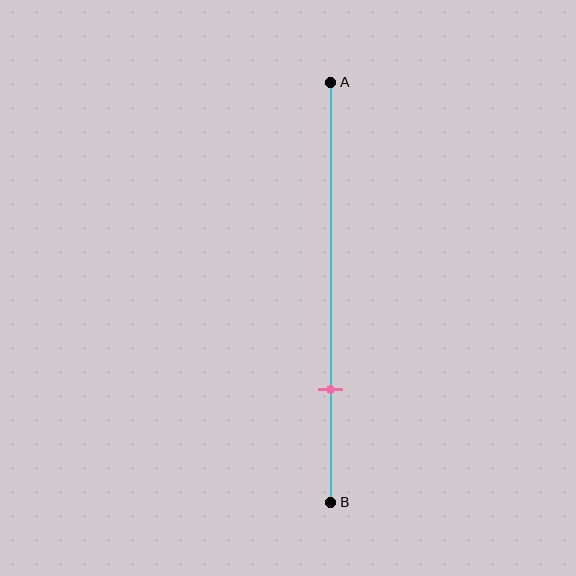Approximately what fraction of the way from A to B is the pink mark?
The pink mark is approximately 75% of the way from A to B.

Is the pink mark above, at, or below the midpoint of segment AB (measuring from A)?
The pink mark is below the midpoint of segment AB.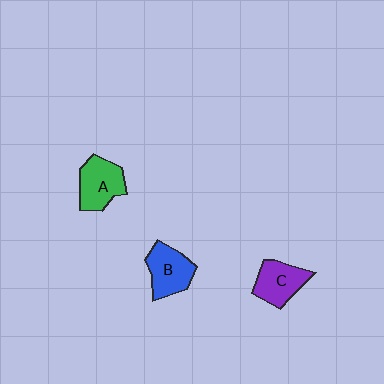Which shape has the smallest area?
Shape C (purple).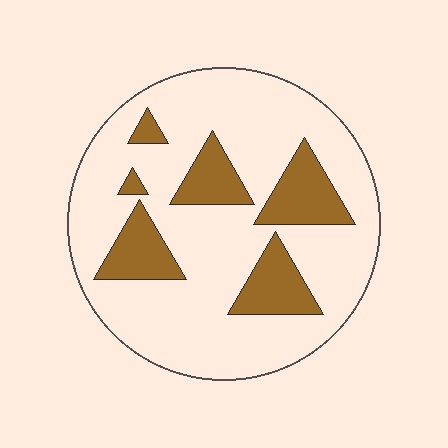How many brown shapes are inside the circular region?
6.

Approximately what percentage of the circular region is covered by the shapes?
Approximately 20%.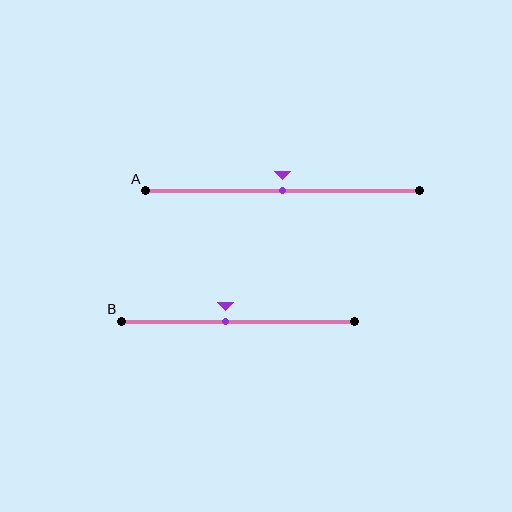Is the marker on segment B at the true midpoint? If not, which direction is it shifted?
No, the marker on segment B is shifted to the left by about 5% of the segment length.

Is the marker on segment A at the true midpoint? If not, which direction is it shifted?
Yes, the marker on segment A is at the true midpoint.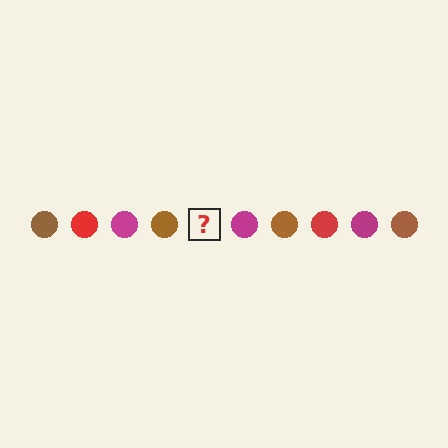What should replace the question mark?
The question mark should be replaced with a red circle.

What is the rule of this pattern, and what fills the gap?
The rule is that the pattern cycles through brown, red, magenta circles. The gap should be filled with a red circle.